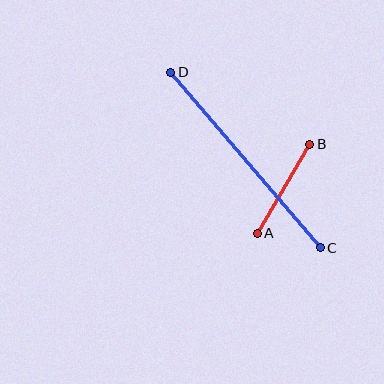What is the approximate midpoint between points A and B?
The midpoint is at approximately (284, 189) pixels.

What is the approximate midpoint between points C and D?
The midpoint is at approximately (246, 160) pixels.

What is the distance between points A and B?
The distance is approximately 103 pixels.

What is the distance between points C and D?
The distance is approximately 231 pixels.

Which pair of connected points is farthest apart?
Points C and D are farthest apart.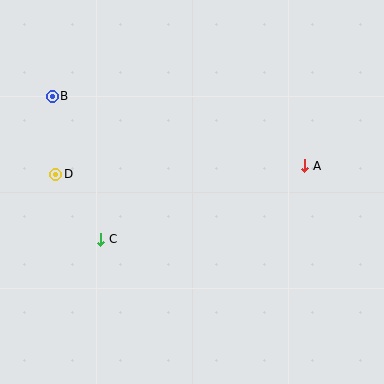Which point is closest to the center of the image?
Point C at (101, 239) is closest to the center.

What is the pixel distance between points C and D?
The distance between C and D is 79 pixels.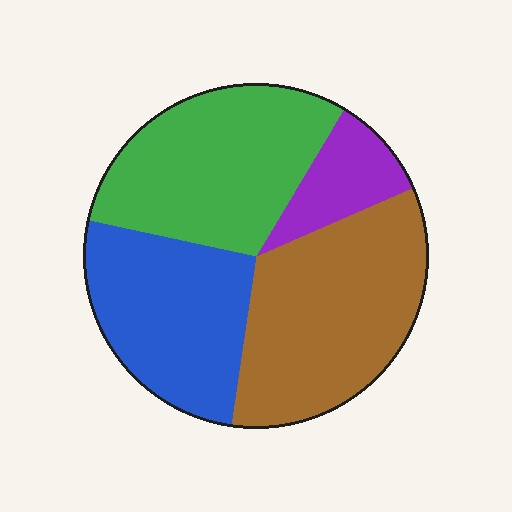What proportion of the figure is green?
Green covers around 30% of the figure.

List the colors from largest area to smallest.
From largest to smallest: brown, green, blue, purple.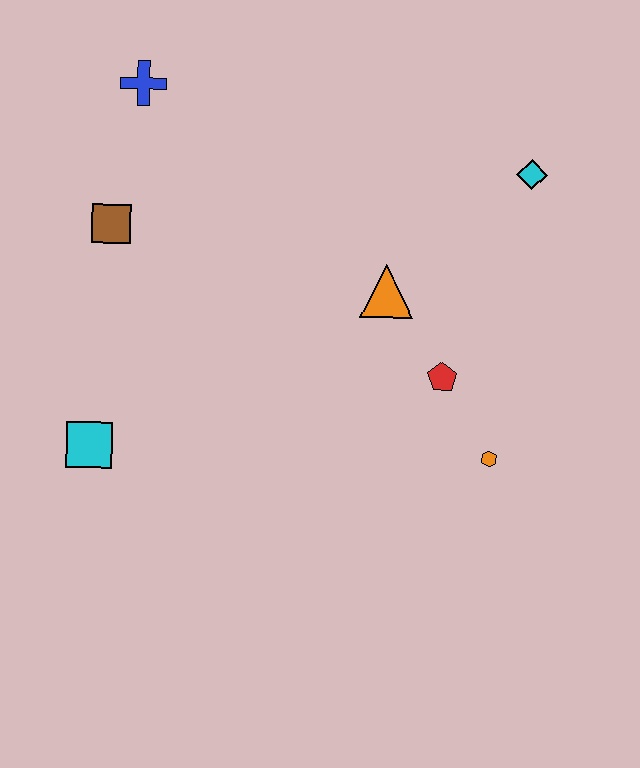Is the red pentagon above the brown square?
No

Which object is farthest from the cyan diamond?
The cyan square is farthest from the cyan diamond.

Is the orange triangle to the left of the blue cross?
No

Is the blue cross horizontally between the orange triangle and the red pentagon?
No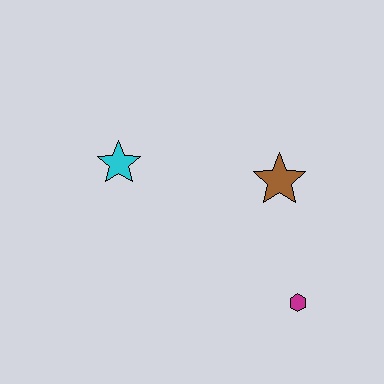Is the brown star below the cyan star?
Yes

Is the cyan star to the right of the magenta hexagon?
No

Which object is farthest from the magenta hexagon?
The cyan star is farthest from the magenta hexagon.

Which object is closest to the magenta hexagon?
The brown star is closest to the magenta hexagon.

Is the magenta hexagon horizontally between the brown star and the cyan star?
No